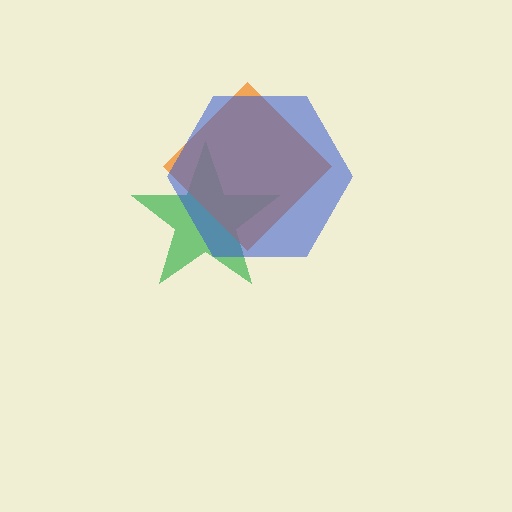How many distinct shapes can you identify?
There are 3 distinct shapes: a green star, an orange diamond, a blue hexagon.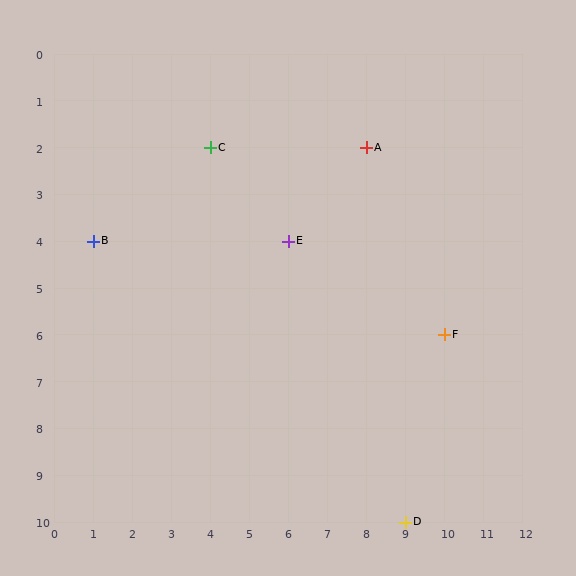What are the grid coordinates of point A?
Point A is at grid coordinates (8, 2).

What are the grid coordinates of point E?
Point E is at grid coordinates (6, 4).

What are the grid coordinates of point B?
Point B is at grid coordinates (1, 4).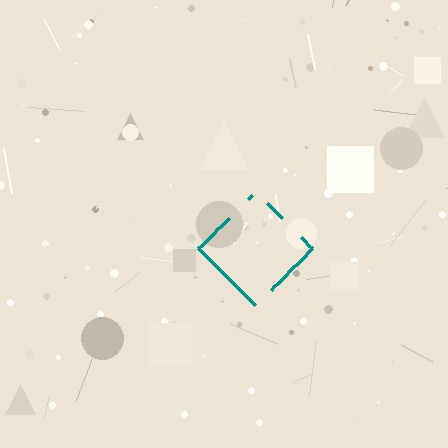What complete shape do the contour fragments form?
The contour fragments form a diamond.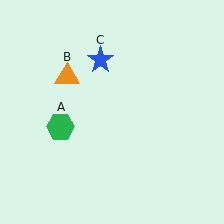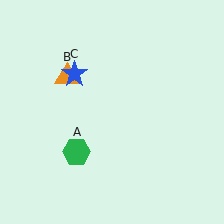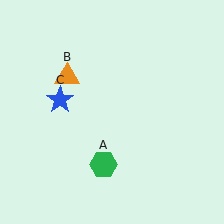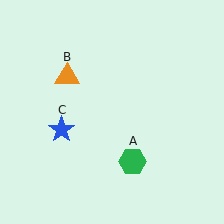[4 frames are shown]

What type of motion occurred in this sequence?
The green hexagon (object A), blue star (object C) rotated counterclockwise around the center of the scene.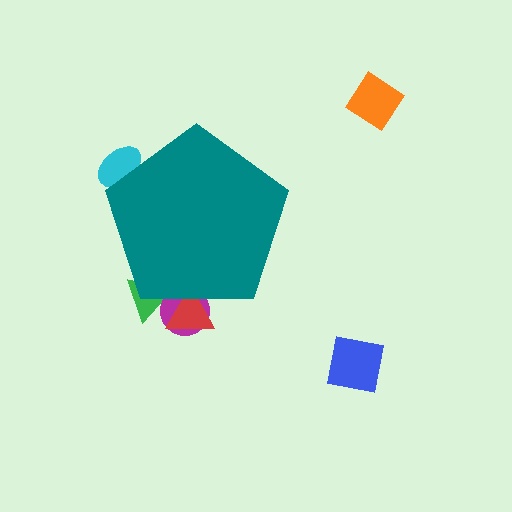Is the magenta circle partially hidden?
Yes, the magenta circle is partially hidden behind the teal pentagon.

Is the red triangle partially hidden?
Yes, the red triangle is partially hidden behind the teal pentagon.